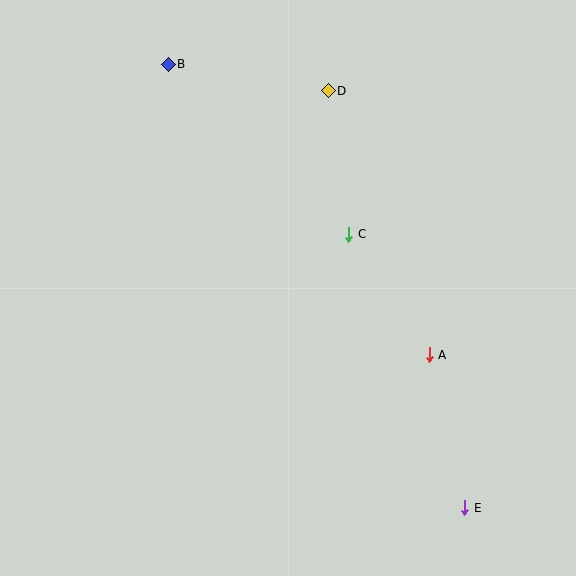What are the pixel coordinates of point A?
Point A is at (429, 355).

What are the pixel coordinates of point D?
Point D is at (328, 91).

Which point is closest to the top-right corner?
Point D is closest to the top-right corner.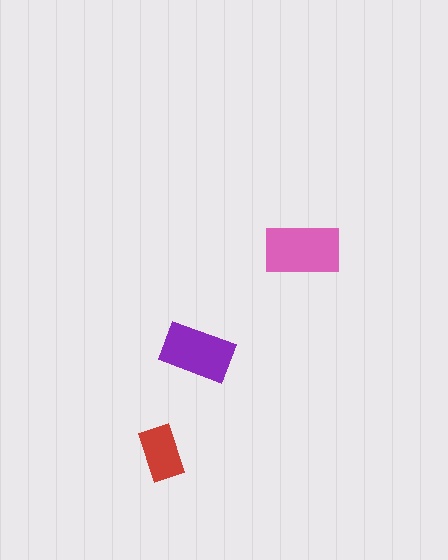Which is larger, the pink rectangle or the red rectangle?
The pink one.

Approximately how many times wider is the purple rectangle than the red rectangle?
About 1.5 times wider.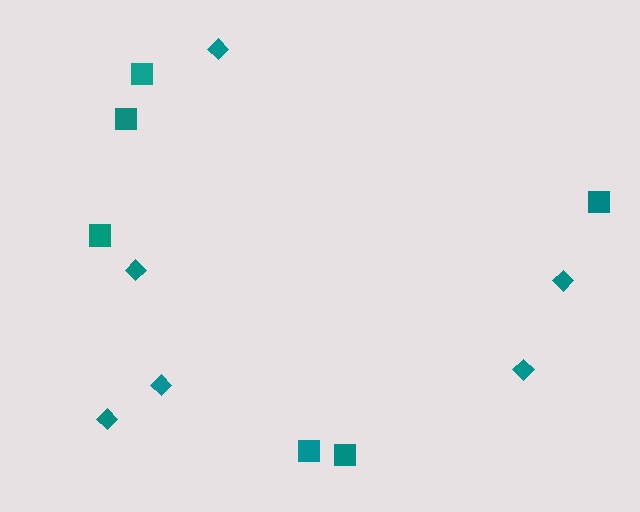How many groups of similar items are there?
There are 2 groups: one group of diamonds (6) and one group of squares (6).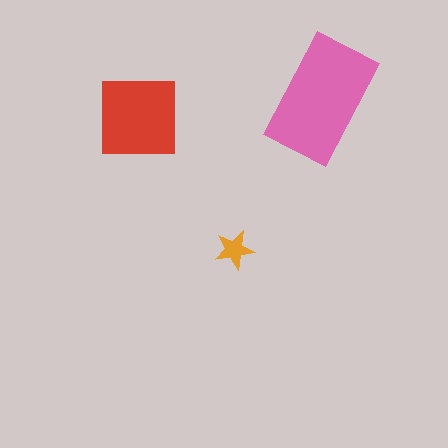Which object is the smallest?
The orange star.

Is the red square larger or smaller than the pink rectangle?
Smaller.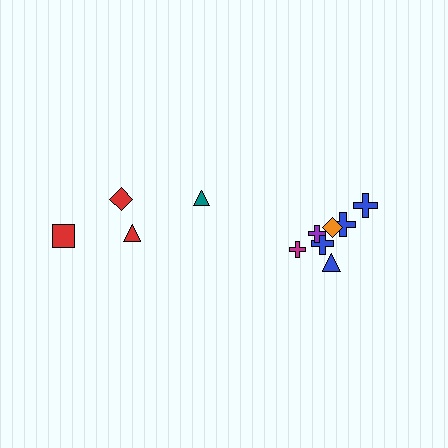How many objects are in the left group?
There are 4 objects.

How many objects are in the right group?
There are 7 objects.